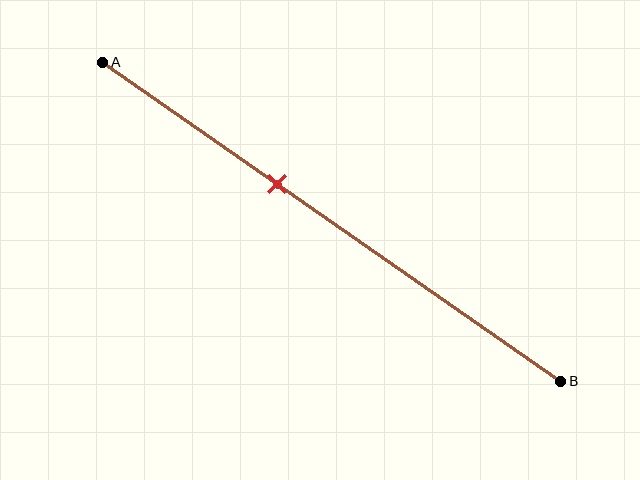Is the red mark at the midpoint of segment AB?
No, the mark is at about 40% from A, not at the 50% midpoint.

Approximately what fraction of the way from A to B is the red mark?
The red mark is approximately 40% of the way from A to B.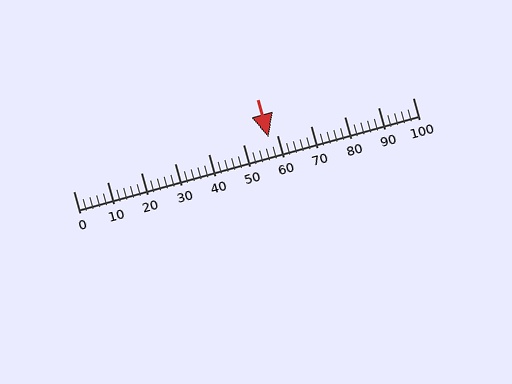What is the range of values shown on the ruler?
The ruler shows values from 0 to 100.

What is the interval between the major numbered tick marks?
The major tick marks are spaced 10 units apart.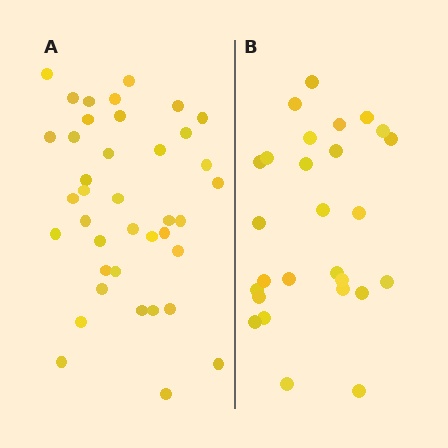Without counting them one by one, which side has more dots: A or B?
Region A (the left region) has more dots.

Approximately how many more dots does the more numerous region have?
Region A has roughly 12 or so more dots than region B.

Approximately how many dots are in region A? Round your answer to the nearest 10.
About 40 dots. (The exact count is 39, which rounds to 40.)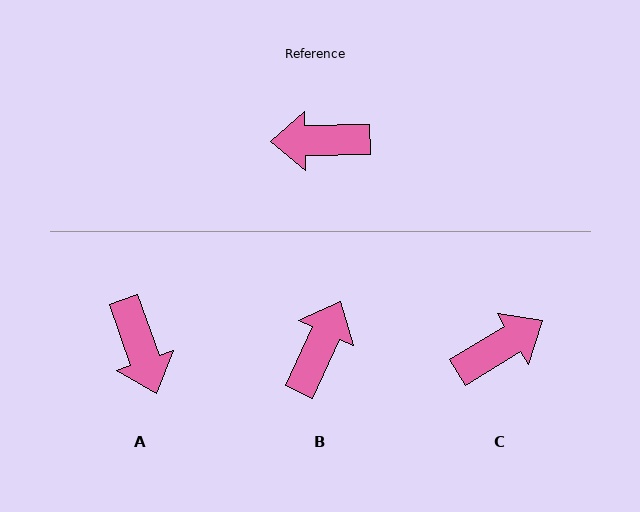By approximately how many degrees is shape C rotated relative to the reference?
Approximately 150 degrees clockwise.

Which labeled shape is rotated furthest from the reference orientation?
C, about 150 degrees away.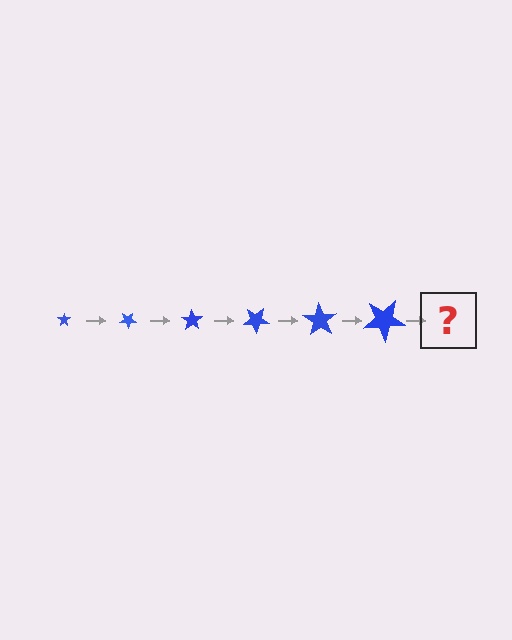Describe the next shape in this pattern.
It should be a star, larger than the previous one and rotated 210 degrees from the start.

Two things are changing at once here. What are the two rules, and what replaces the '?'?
The two rules are that the star grows larger each step and it rotates 35 degrees each step. The '?' should be a star, larger than the previous one and rotated 210 degrees from the start.